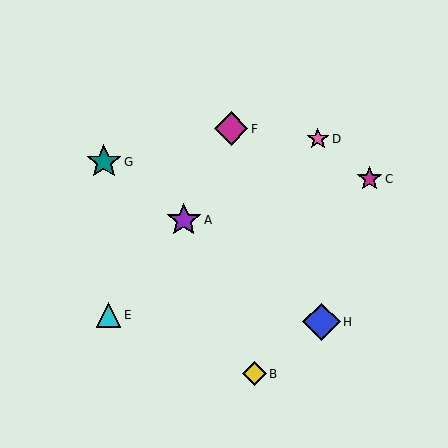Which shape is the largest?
The blue diamond (labeled H) is the largest.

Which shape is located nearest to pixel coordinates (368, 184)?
The magenta star (labeled C) at (369, 179) is nearest to that location.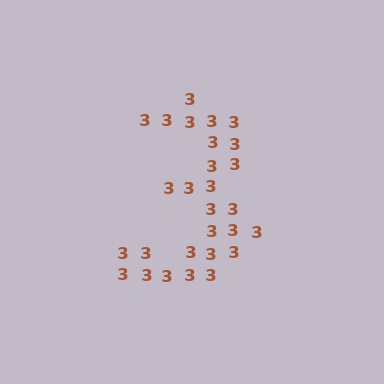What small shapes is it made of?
It is made of small digit 3's.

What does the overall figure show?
The overall figure shows the digit 3.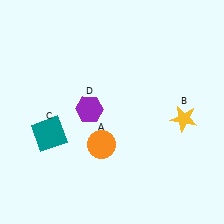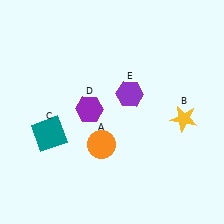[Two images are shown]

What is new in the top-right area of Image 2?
A purple hexagon (E) was added in the top-right area of Image 2.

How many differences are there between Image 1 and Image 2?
There is 1 difference between the two images.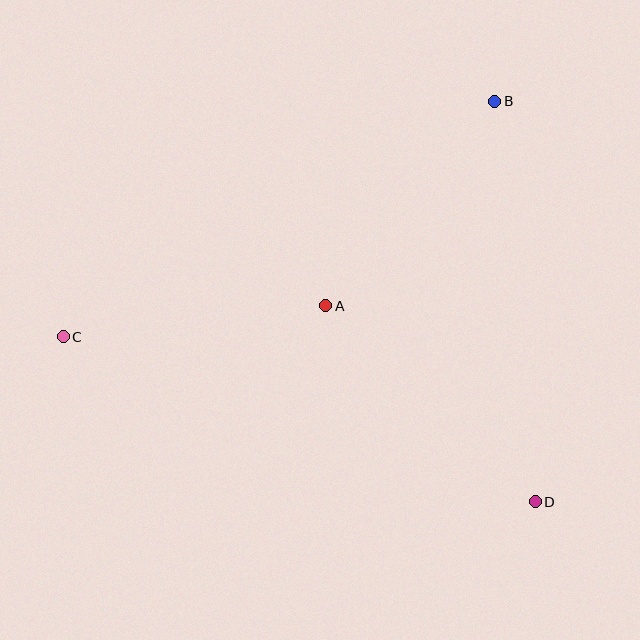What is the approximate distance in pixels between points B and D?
The distance between B and D is approximately 403 pixels.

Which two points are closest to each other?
Points A and C are closest to each other.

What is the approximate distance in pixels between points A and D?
The distance between A and D is approximately 287 pixels.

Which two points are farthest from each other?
Points C and D are farthest from each other.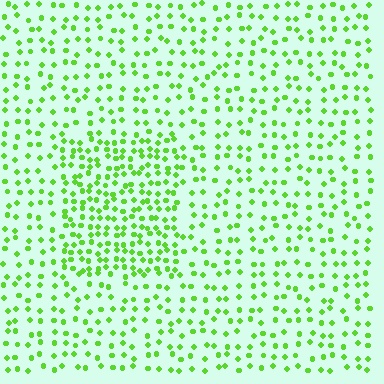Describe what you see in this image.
The image contains small lime elements arranged at two different densities. A rectangle-shaped region is visible where the elements are more densely packed than the surrounding area.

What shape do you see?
I see a rectangle.